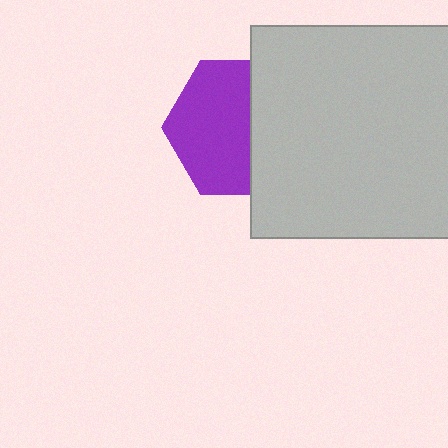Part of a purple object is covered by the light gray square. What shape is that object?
It is a hexagon.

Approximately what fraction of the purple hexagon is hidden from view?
Roughly 41% of the purple hexagon is hidden behind the light gray square.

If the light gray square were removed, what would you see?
You would see the complete purple hexagon.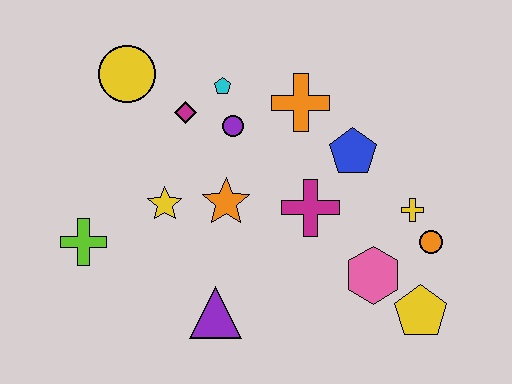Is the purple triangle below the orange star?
Yes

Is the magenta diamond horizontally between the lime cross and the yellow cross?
Yes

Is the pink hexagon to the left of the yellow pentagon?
Yes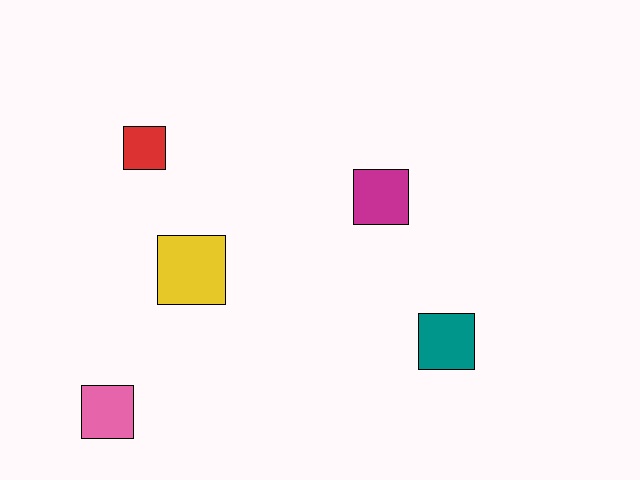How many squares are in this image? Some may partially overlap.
There are 5 squares.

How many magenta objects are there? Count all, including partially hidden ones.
There is 1 magenta object.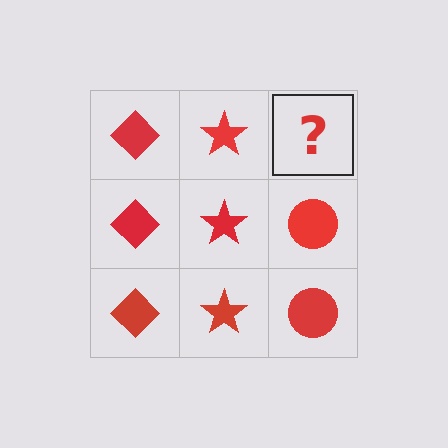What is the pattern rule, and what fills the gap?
The rule is that each column has a consistent shape. The gap should be filled with a red circle.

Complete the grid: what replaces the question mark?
The question mark should be replaced with a red circle.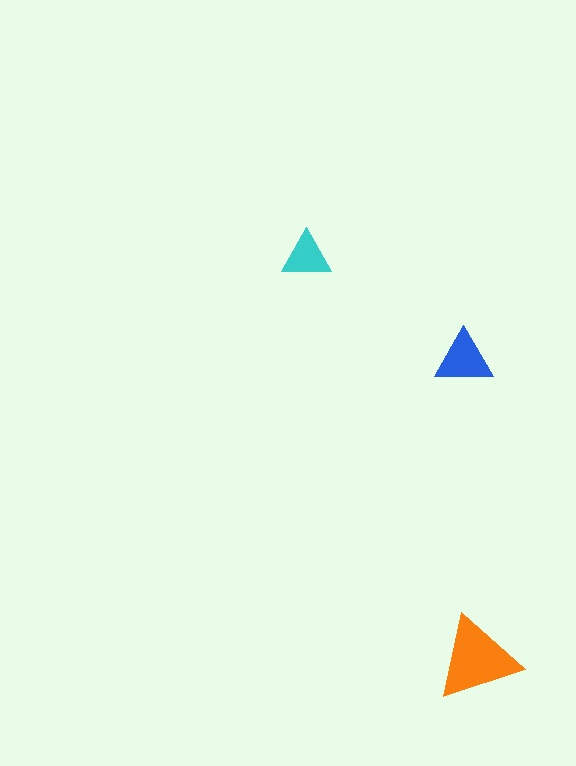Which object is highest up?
The cyan triangle is topmost.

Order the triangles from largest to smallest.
the orange one, the blue one, the cyan one.